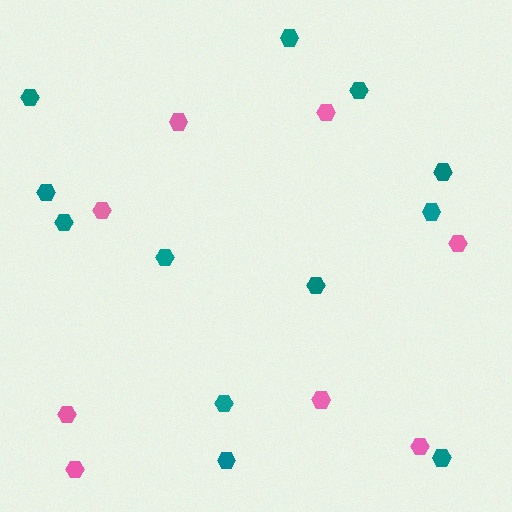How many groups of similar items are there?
There are 2 groups: one group of pink hexagons (8) and one group of teal hexagons (12).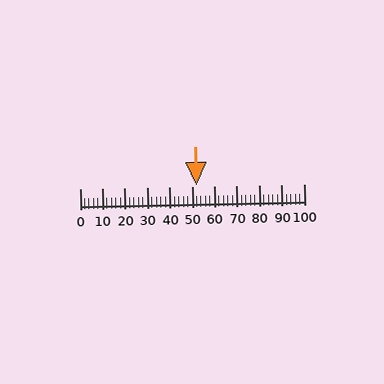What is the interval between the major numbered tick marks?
The major tick marks are spaced 10 units apart.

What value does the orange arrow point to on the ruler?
The orange arrow points to approximately 52.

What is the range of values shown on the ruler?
The ruler shows values from 0 to 100.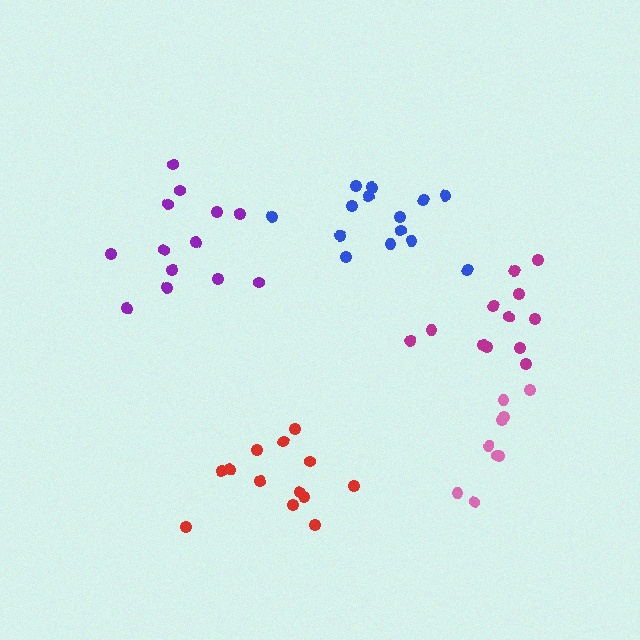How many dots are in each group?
Group 1: 13 dots, Group 2: 14 dots, Group 3: 13 dots, Group 4: 9 dots, Group 5: 12 dots (61 total).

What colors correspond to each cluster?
The clusters are colored: purple, blue, red, pink, magenta.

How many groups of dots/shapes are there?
There are 5 groups.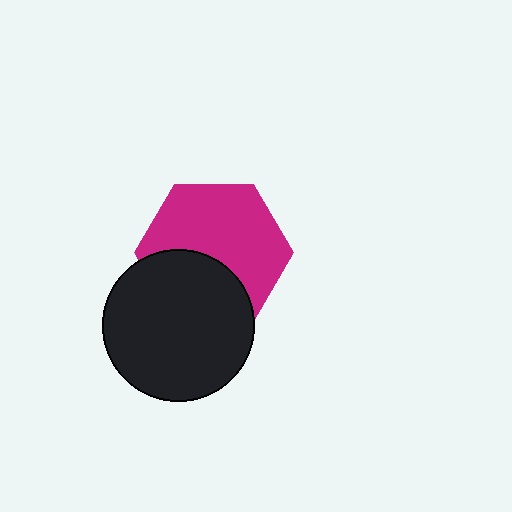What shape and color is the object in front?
The object in front is a black circle.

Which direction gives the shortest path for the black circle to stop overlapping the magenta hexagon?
Moving down gives the shortest separation.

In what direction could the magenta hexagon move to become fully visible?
The magenta hexagon could move up. That would shift it out from behind the black circle entirely.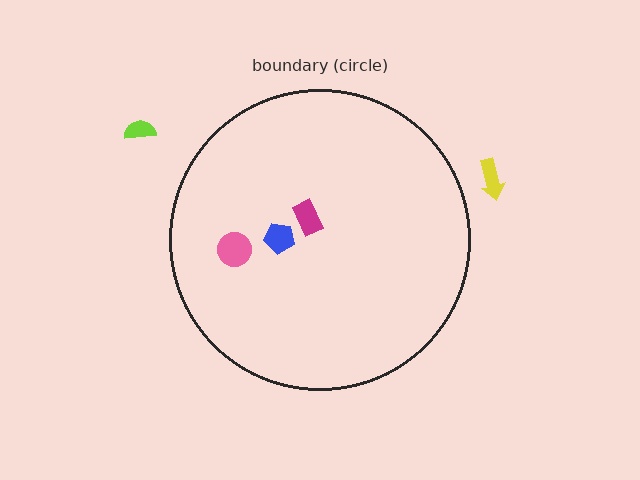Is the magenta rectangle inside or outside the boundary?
Inside.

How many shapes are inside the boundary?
3 inside, 2 outside.